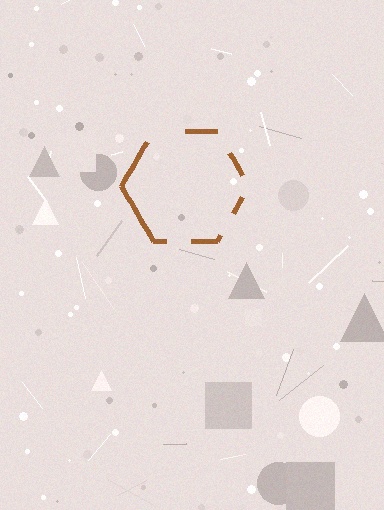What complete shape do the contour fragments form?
The contour fragments form a hexagon.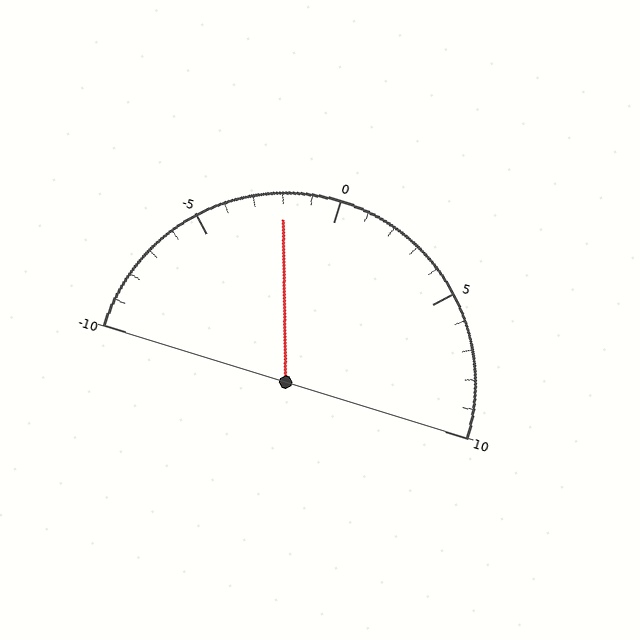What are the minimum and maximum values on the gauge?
The gauge ranges from -10 to 10.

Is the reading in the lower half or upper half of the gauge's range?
The reading is in the lower half of the range (-10 to 10).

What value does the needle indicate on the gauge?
The needle indicates approximately -2.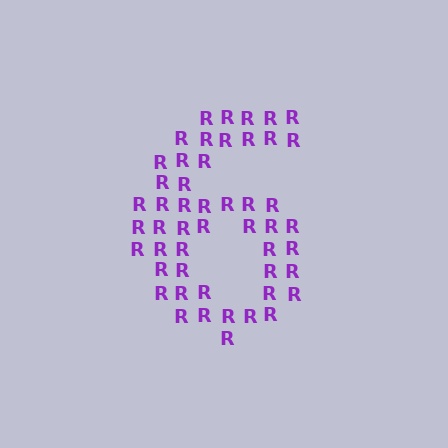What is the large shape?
The large shape is the digit 6.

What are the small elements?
The small elements are letter R's.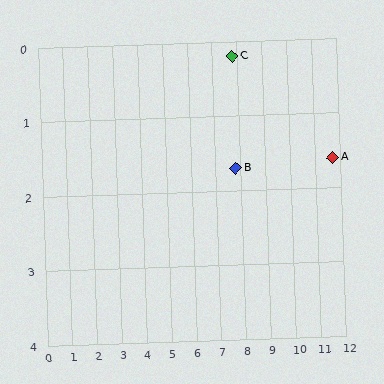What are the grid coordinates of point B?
Point B is at approximately (7.8, 1.7).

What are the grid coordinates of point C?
Point C is at approximately (7.8, 0.2).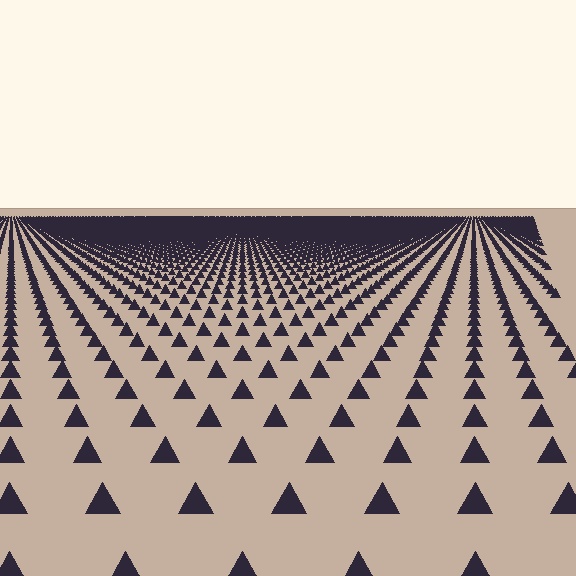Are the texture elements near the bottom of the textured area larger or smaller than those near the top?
Larger. Near the bottom, elements are closer to the viewer and appear at a bigger on-screen size.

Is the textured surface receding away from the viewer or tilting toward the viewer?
The surface is receding away from the viewer. Texture elements get smaller and denser toward the top.